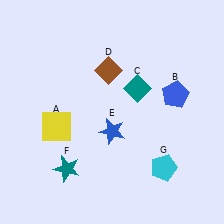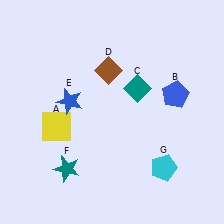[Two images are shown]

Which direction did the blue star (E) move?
The blue star (E) moved left.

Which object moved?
The blue star (E) moved left.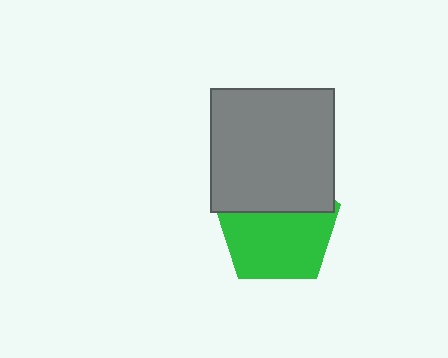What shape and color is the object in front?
The object in front is a gray square.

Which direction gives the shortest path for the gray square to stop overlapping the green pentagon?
Moving up gives the shortest separation.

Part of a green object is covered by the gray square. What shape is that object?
It is a pentagon.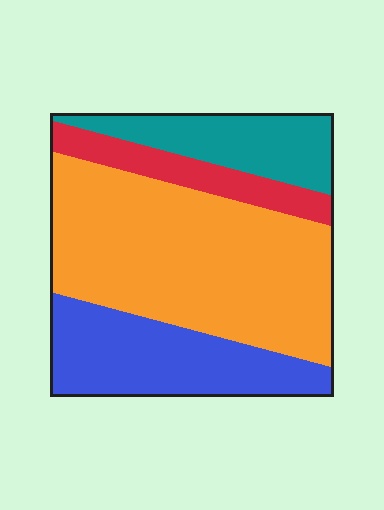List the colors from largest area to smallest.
From largest to smallest: orange, blue, teal, red.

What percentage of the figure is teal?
Teal covers roughly 15% of the figure.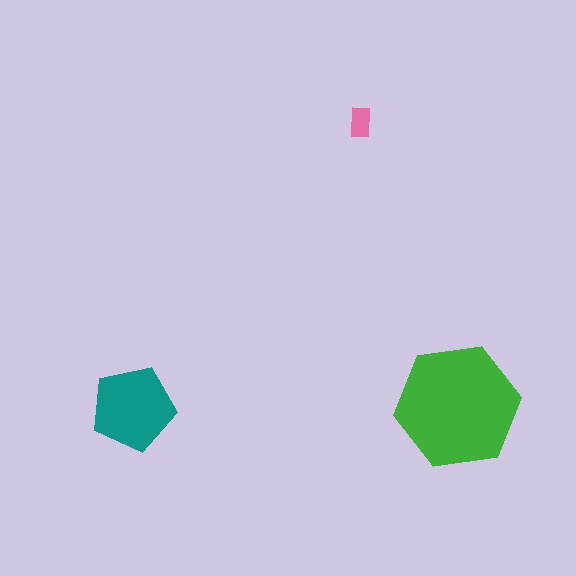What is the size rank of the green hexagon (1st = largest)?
1st.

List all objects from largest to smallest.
The green hexagon, the teal pentagon, the pink rectangle.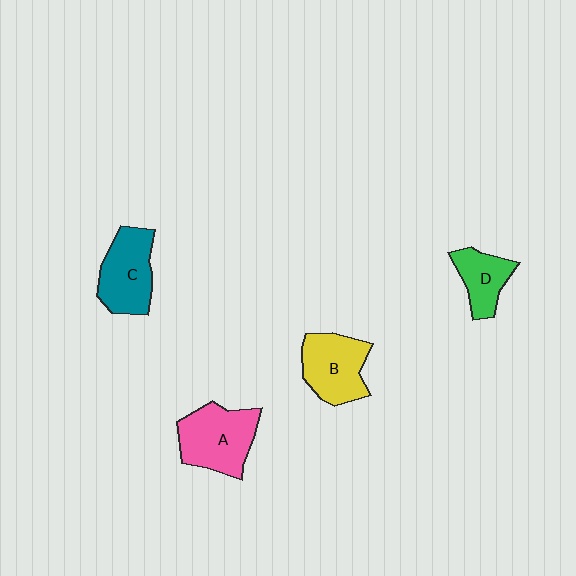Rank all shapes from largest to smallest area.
From largest to smallest: A (pink), C (teal), B (yellow), D (green).